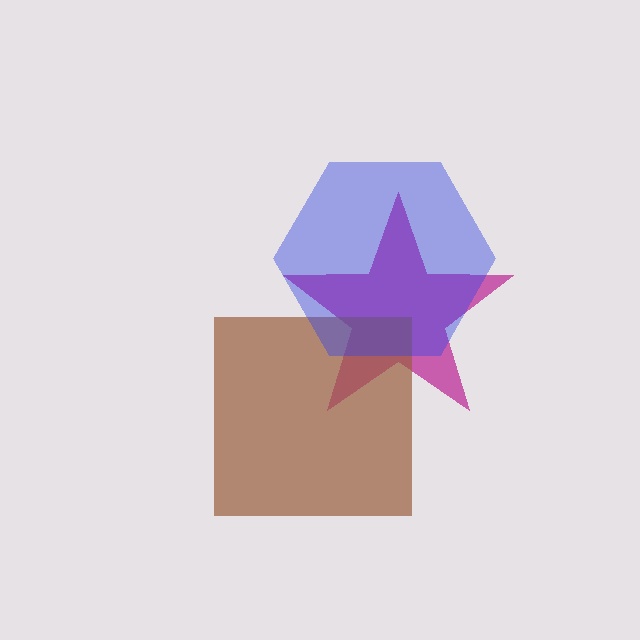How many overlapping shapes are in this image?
There are 3 overlapping shapes in the image.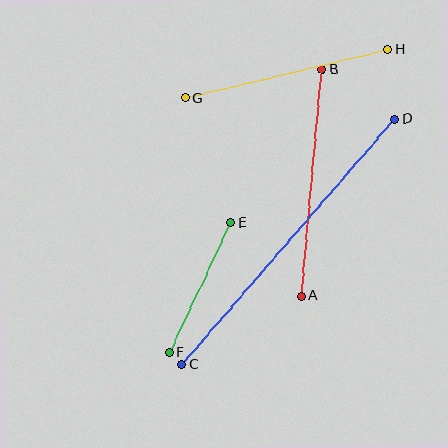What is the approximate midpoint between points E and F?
The midpoint is at approximately (200, 287) pixels.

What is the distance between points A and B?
The distance is approximately 228 pixels.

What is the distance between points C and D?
The distance is approximately 325 pixels.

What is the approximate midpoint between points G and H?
The midpoint is at approximately (287, 74) pixels.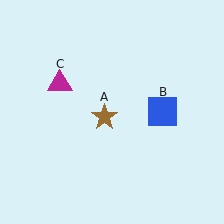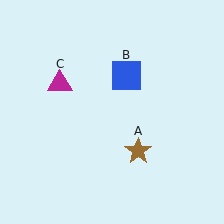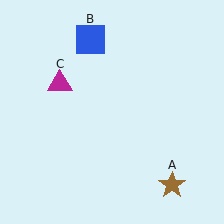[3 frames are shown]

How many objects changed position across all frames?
2 objects changed position: brown star (object A), blue square (object B).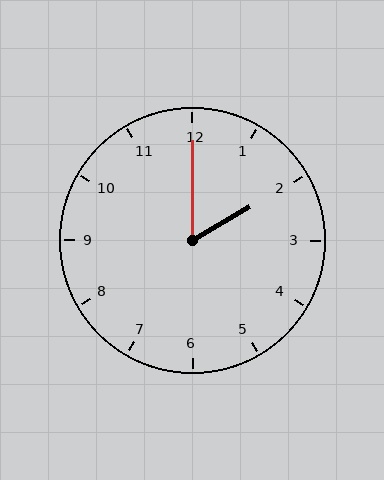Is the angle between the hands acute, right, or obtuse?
It is acute.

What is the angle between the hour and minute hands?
Approximately 60 degrees.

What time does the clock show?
2:00.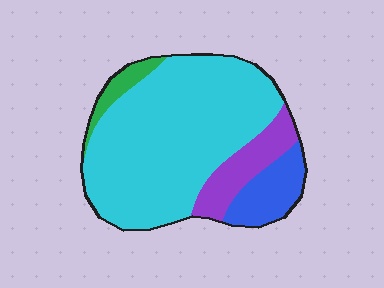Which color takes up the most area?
Cyan, at roughly 70%.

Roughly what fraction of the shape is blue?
Blue covers 12% of the shape.